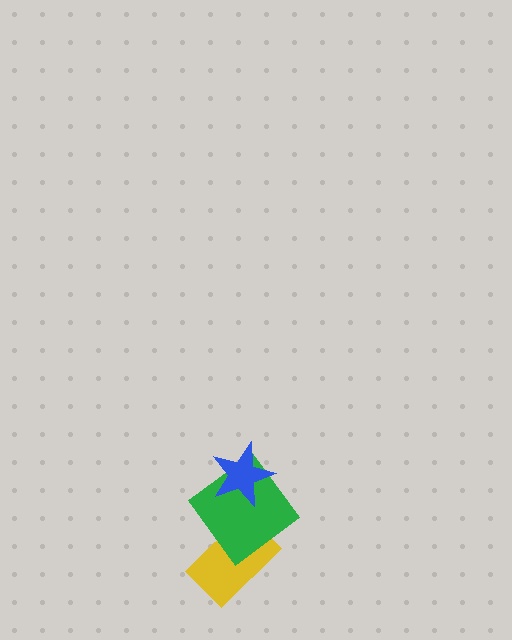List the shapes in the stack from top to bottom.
From top to bottom: the blue star, the green diamond, the yellow rectangle.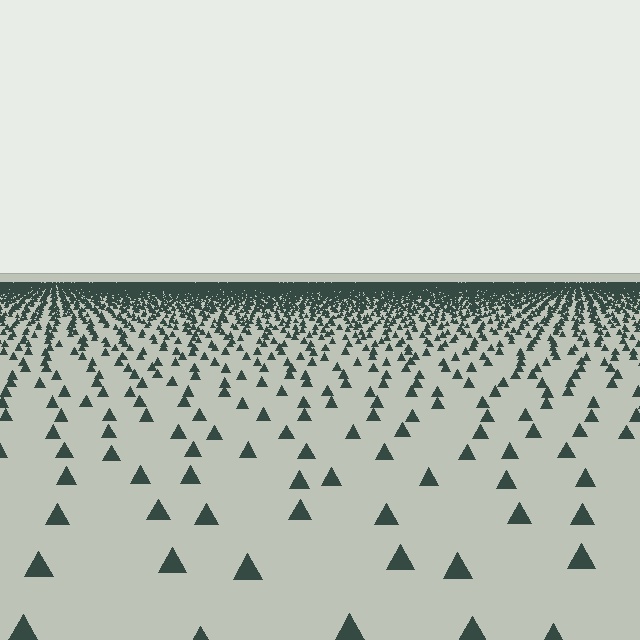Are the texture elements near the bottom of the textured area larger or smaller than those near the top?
Larger. Near the bottom, elements are closer to the viewer and appear at a bigger on-screen size.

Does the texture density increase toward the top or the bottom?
Density increases toward the top.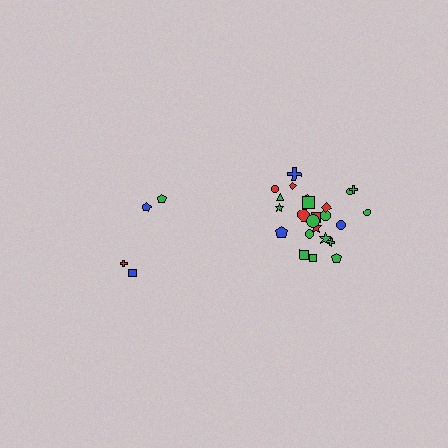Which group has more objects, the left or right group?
The right group.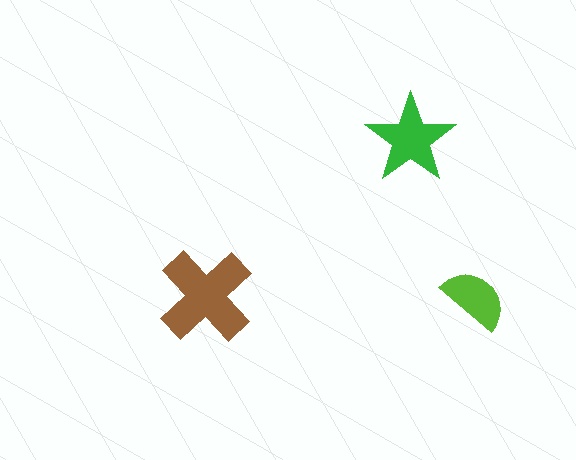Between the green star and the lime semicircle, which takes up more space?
The green star.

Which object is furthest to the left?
The brown cross is leftmost.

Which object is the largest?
The brown cross.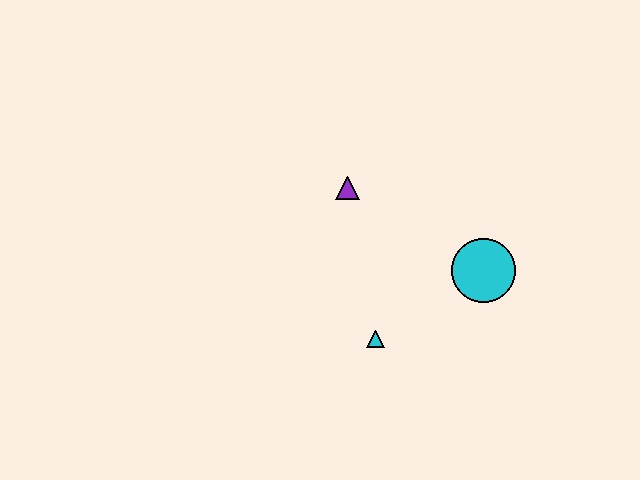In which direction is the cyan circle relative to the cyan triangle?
The cyan circle is to the right of the cyan triangle.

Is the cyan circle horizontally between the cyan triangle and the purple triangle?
No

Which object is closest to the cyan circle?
The cyan triangle is closest to the cyan circle.